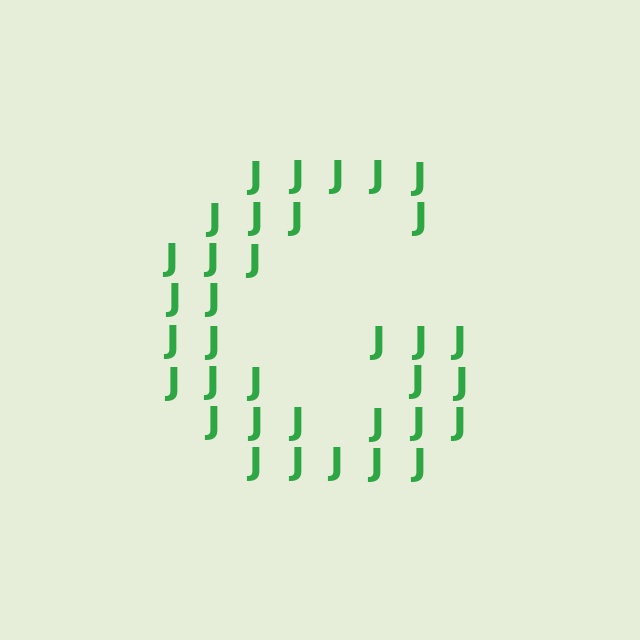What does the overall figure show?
The overall figure shows the letter G.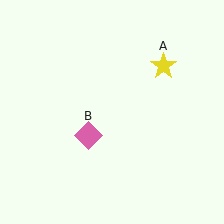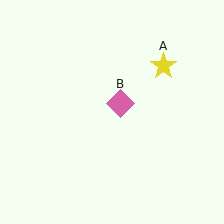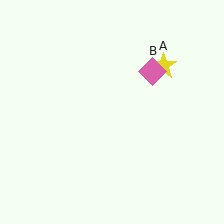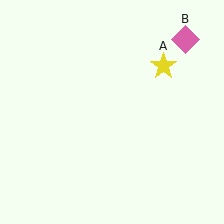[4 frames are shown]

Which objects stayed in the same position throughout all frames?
Yellow star (object A) remained stationary.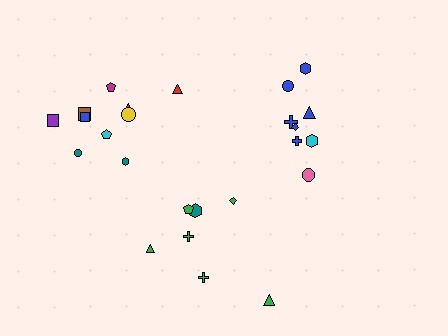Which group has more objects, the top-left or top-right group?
The top-left group.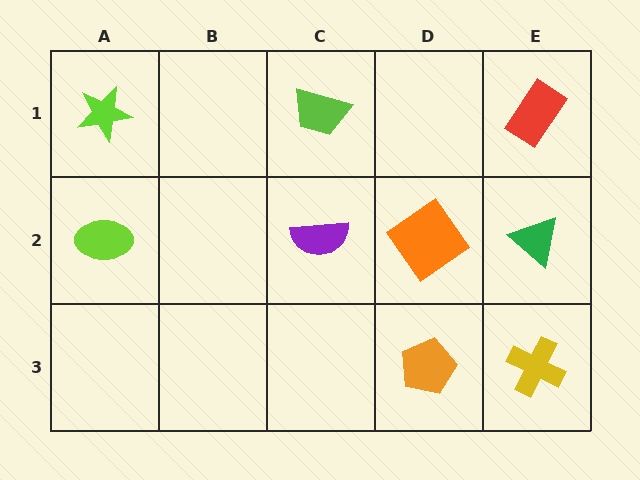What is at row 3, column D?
An orange pentagon.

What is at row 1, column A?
A lime star.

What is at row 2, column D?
An orange diamond.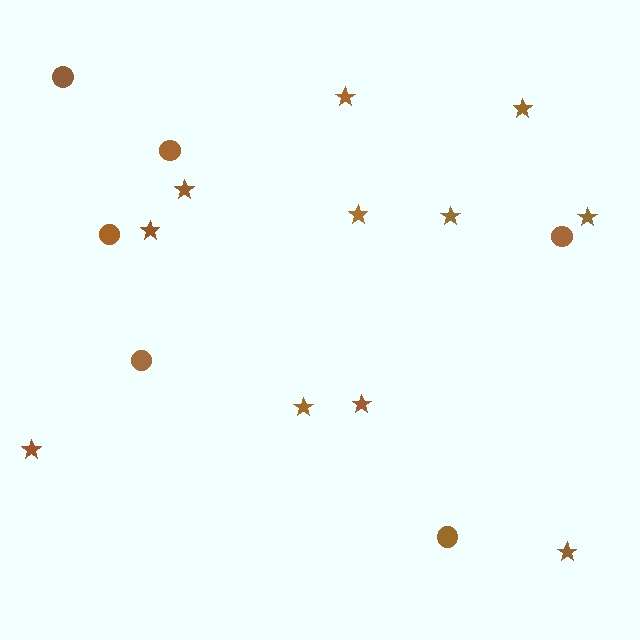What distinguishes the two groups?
There are 2 groups: one group of stars (11) and one group of circles (6).